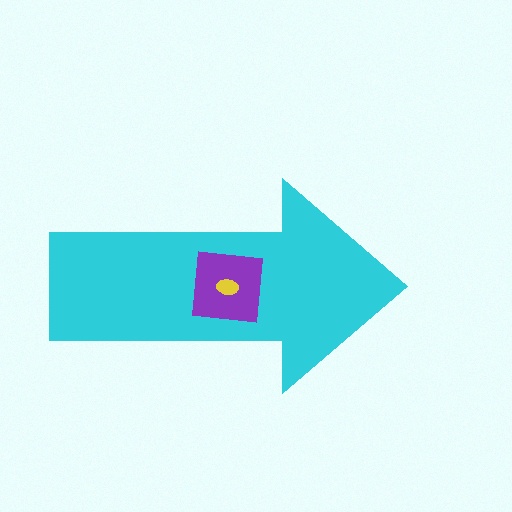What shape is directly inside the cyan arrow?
The purple square.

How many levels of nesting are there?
3.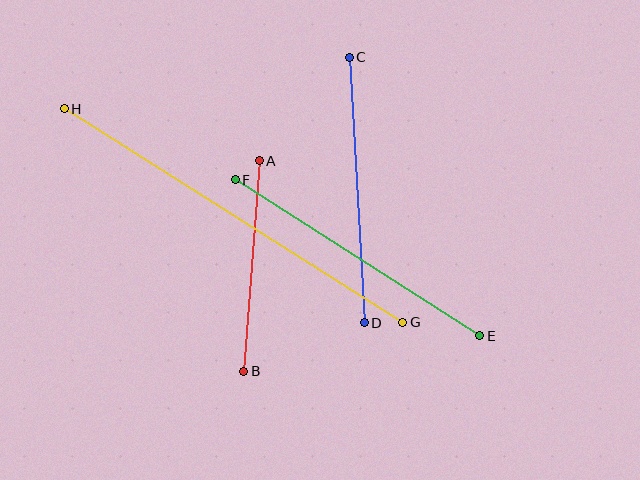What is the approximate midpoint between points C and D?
The midpoint is at approximately (357, 190) pixels.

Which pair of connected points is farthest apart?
Points G and H are farthest apart.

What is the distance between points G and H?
The distance is approximately 401 pixels.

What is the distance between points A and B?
The distance is approximately 211 pixels.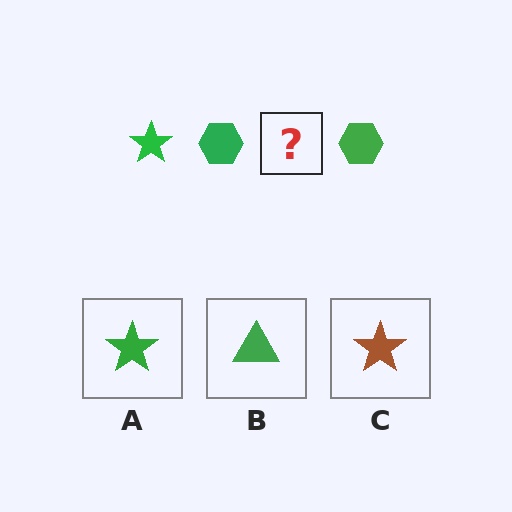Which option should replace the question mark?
Option A.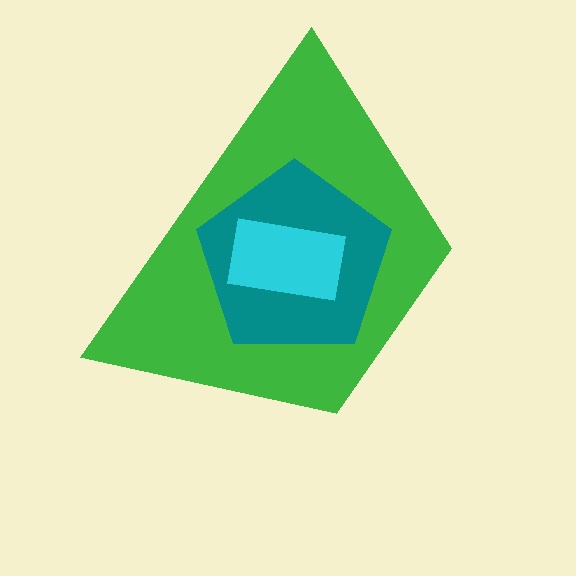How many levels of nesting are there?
3.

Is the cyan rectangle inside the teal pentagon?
Yes.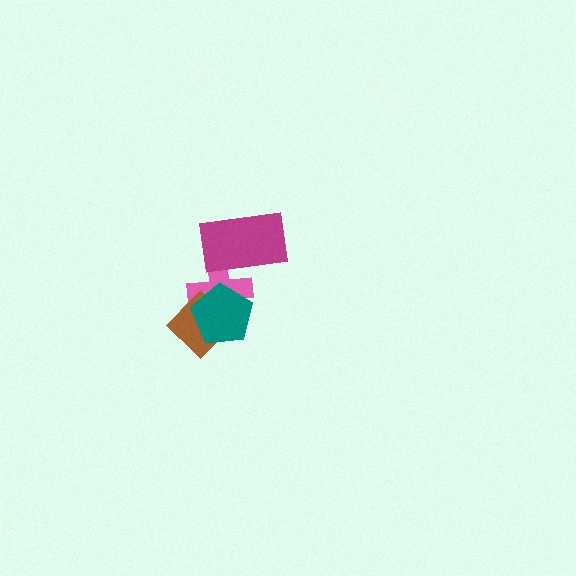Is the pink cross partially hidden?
Yes, it is partially covered by another shape.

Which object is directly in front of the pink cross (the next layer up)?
The brown diamond is directly in front of the pink cross.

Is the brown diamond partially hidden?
Yes, it is partially covered by another shape.